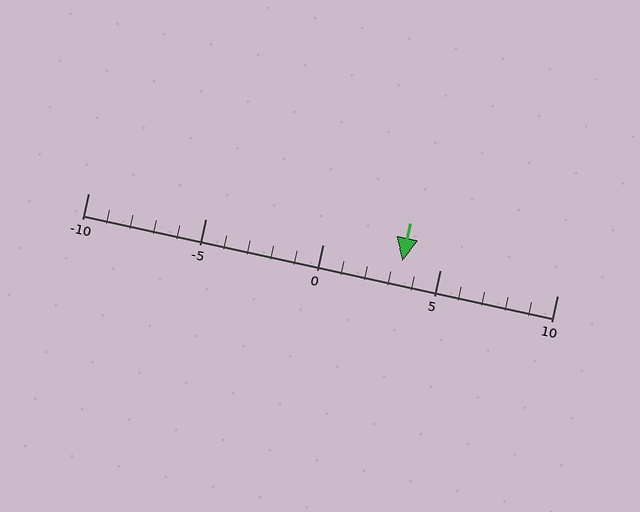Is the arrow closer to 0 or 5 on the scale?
The arrow is closer to 5.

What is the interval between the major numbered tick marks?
The major tick marks are spaced 5 units apart.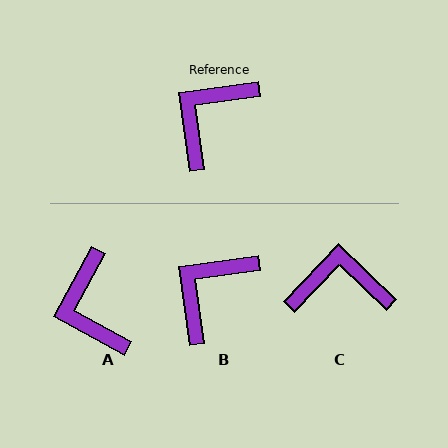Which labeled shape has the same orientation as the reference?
B.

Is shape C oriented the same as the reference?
No, it is off by about 51 degrees.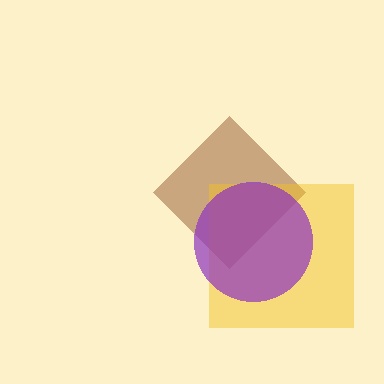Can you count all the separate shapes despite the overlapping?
Yes, there are 3 separate shapes.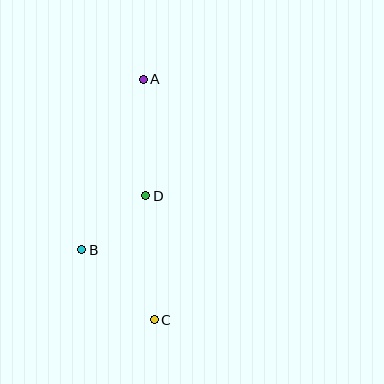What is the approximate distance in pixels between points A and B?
The distance between A and B is approximately 181 pixels.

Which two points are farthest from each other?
Points A and C are farthest from each other.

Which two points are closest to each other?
Points B and D are closest to each other.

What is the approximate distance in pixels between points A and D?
The distance between A and D is approximately 117 pixels.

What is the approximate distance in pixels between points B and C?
The distance between B and C is approximately 101 pixels.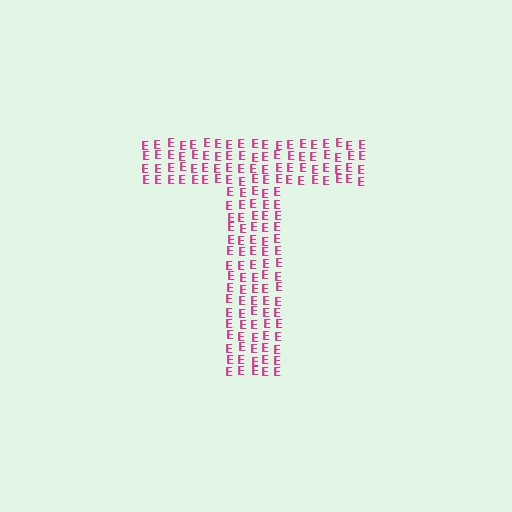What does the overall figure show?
The overall figure shows the letter T.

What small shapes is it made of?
It is made of small letter E's.